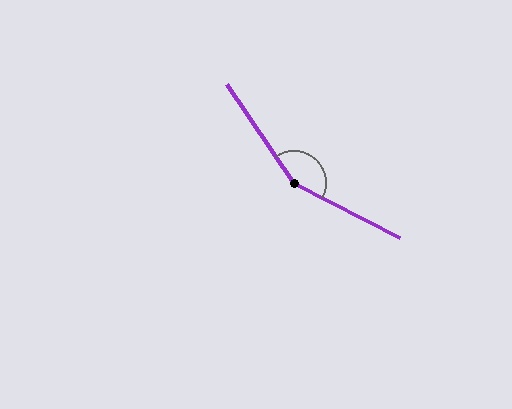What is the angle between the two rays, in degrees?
Approximately 151 degrees.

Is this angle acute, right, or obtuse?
It is obtuse.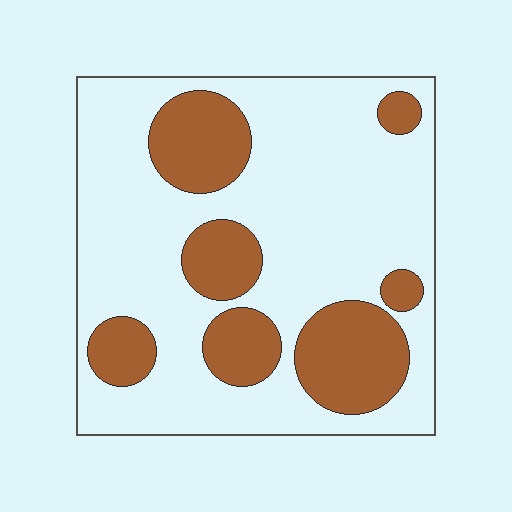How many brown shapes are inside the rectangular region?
7.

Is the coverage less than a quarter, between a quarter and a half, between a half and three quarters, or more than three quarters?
Between a quarter and a half.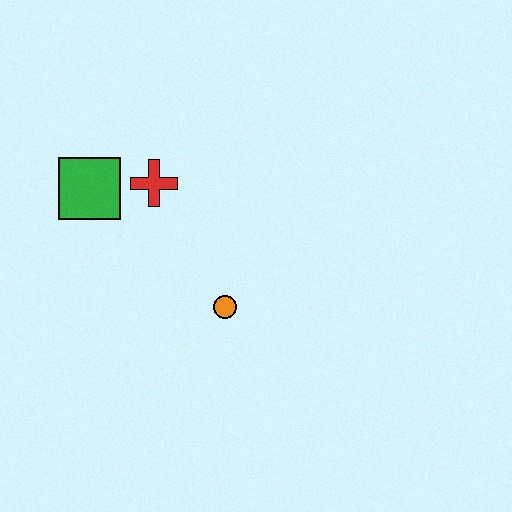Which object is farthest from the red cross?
The orange circle is farthest from the red cross.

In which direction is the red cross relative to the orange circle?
The red cross is above the orange circle.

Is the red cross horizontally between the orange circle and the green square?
Yes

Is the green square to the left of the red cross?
Yes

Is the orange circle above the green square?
No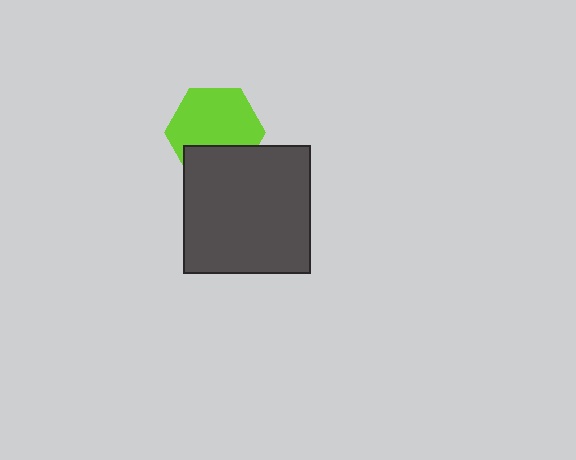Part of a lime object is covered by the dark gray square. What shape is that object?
It is a hexagon.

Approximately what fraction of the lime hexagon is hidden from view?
Roughly 30% of the lime hexagon is hidden behind the dark gray square.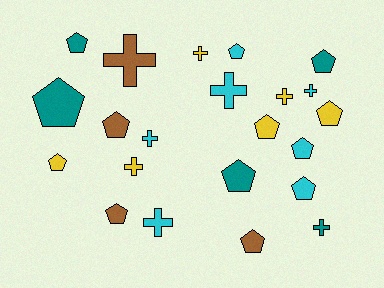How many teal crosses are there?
There is 1 teal cross.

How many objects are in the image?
There are 22 objects.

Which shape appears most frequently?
Pentagon, with 13 objects.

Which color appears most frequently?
Cyan, with 7 objects.